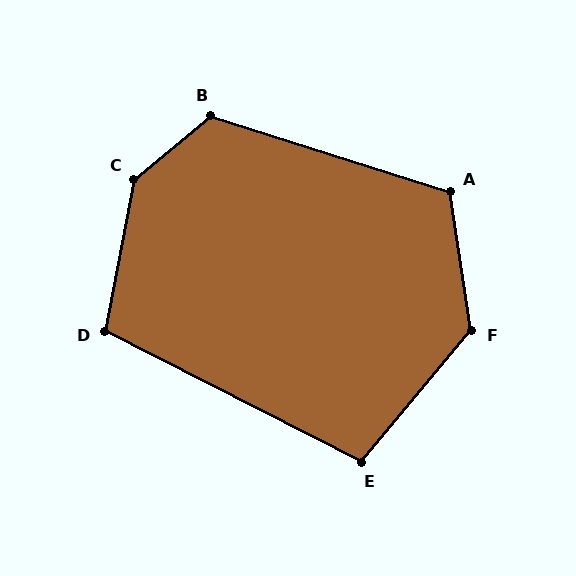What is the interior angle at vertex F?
Approximately 131 degrees (obtuse).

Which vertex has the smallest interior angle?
E, at approximately 103 degrees.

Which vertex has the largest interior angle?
C, at approximately 140 degrees.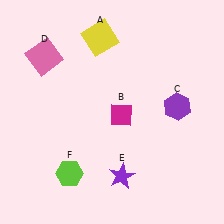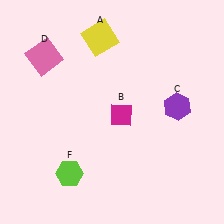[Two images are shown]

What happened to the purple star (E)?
The purple star (E) was removed in Image 2. It was in the bottom-right area of Image 1.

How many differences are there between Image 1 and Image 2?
There is 1 difference between the two images.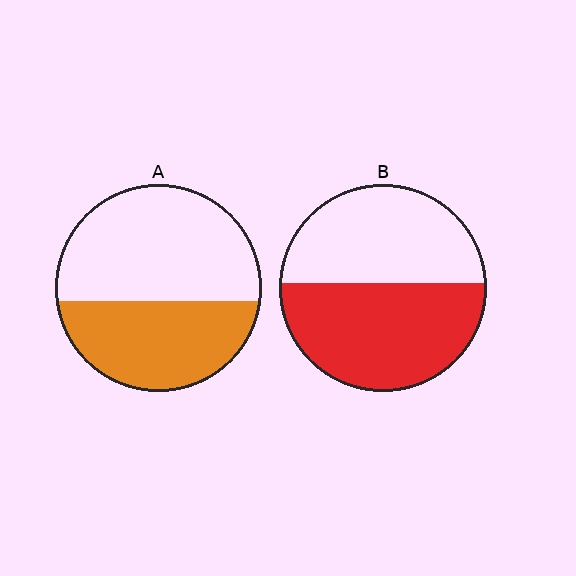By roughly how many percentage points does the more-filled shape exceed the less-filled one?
By roughly 10 percentage points (B over A).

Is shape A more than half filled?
No.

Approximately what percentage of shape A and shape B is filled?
A is approximately 40% and B is approximately 55%.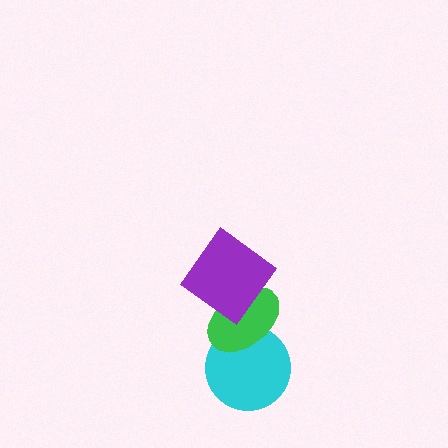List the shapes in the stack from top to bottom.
From top to bottom: the purple diamond, the green ellipse, the cyan circle.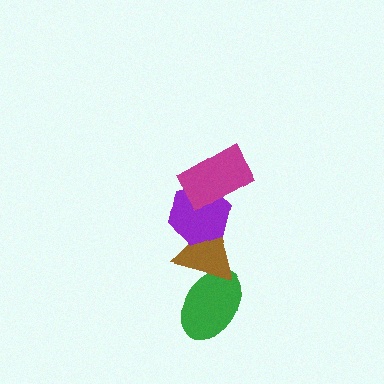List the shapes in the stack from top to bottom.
From top to bottom: the magenta rectangle, the purple hexagon, the brown triangle, the green ellipse.